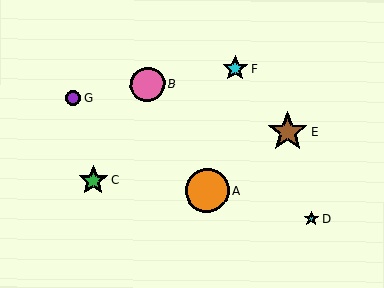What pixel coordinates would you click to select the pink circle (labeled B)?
Click at (147, 84) to select the pink circle B.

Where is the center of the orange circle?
The center of the orange circle is at (207, 191).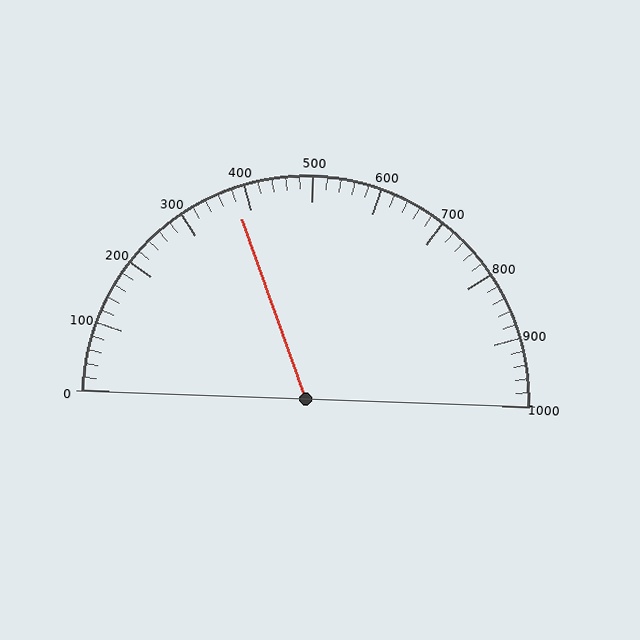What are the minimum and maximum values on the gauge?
The gauge ranges from 0 to 1000.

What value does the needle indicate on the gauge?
The needle indicates approximately 380.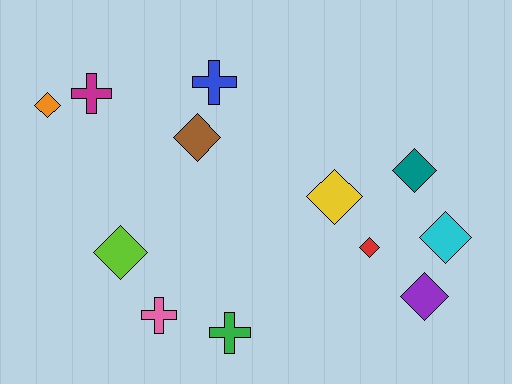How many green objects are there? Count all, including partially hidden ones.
There is 1 green object.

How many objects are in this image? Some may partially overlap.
There are 12 objects.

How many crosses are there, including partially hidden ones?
There are 4 crosses.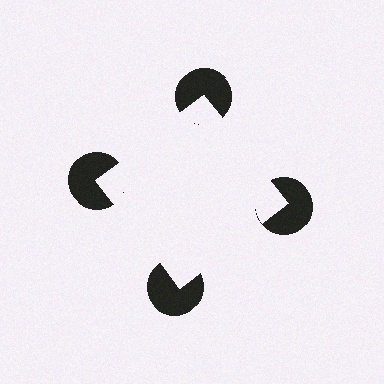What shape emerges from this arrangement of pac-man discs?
An illusory square — its edges are inferred from the aligned wedge cuts in the pac-man discs, not physically drawn.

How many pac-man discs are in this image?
There are 4 — one at each vertex of the illusory square.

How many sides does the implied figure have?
4 sides.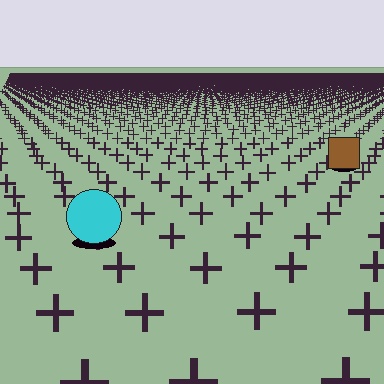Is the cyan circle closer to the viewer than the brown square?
Yes. The cyan circle is closer — you can tell from the texture gradient: the ground texture is coarser near it.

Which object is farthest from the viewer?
The brown square is farthest from the viewer. It appears smaller and the ground texture around it is denser.